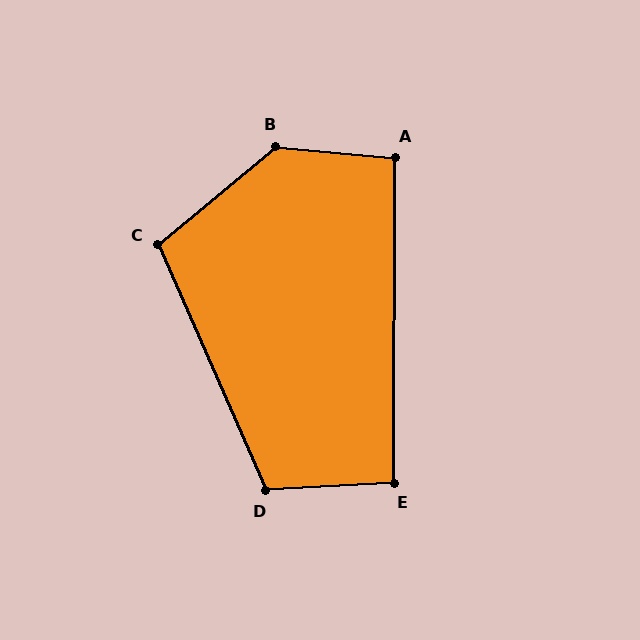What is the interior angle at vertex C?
Approximately 106 degrees (obtuse).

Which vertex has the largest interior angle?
B, at approximately 135 degrees.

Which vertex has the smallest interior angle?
E, at approximately 94 degrees.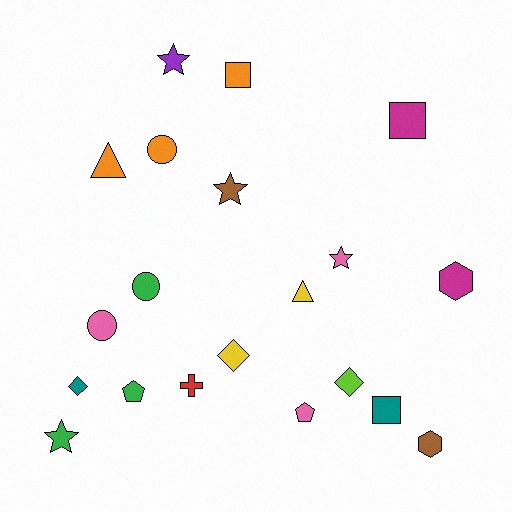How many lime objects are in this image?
There is 1 lime object.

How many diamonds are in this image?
There are 3 diamonds.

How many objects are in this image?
There are 20 objects.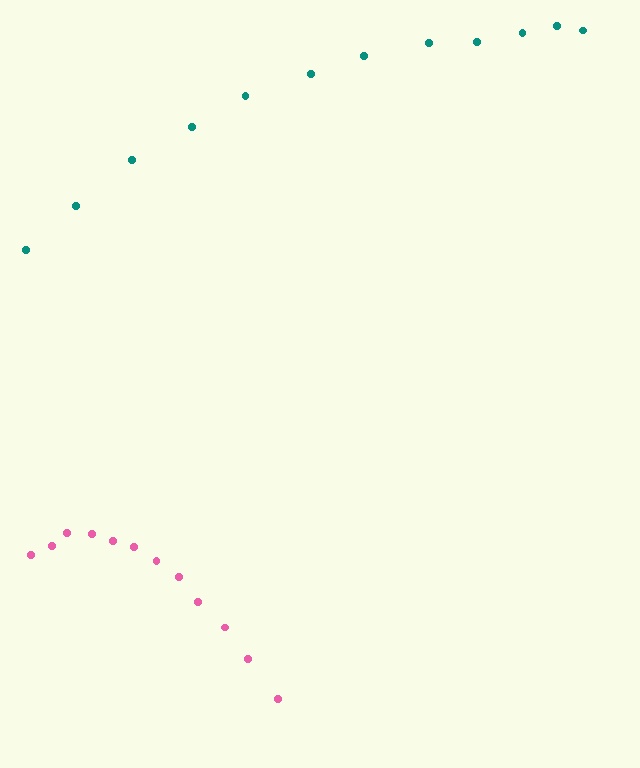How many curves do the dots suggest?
There are 2 distinct paths.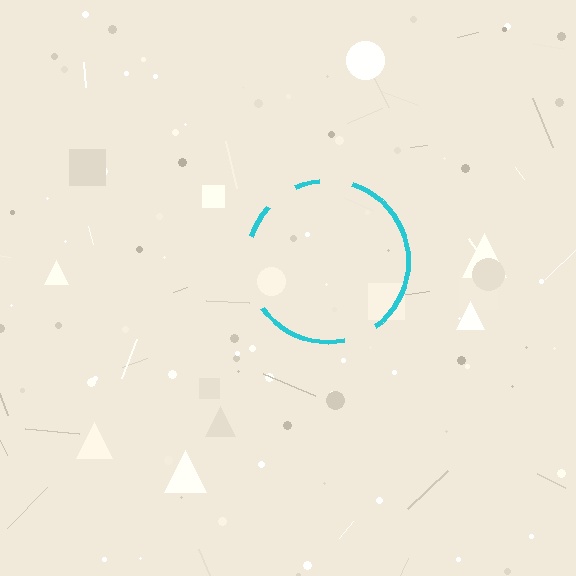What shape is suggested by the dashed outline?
The dashed outline suggests a circle.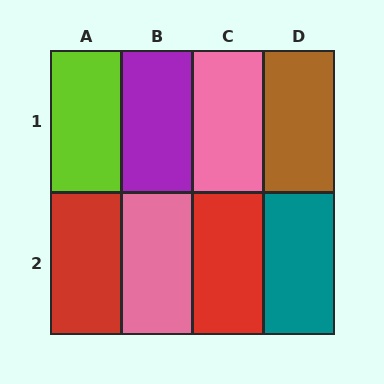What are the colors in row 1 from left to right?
Lime, purple, pink, brown.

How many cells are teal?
1 cell is teal.